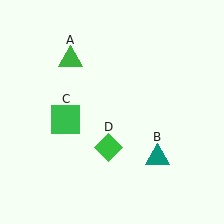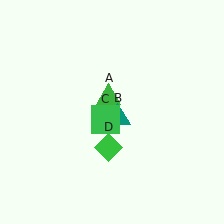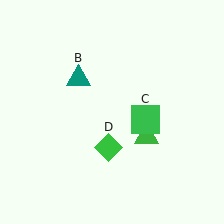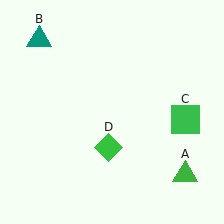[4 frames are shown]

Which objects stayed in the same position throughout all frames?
Green diamond (object D) remained stationary.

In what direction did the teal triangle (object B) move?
The teal triangle (object B) moved up and to the left.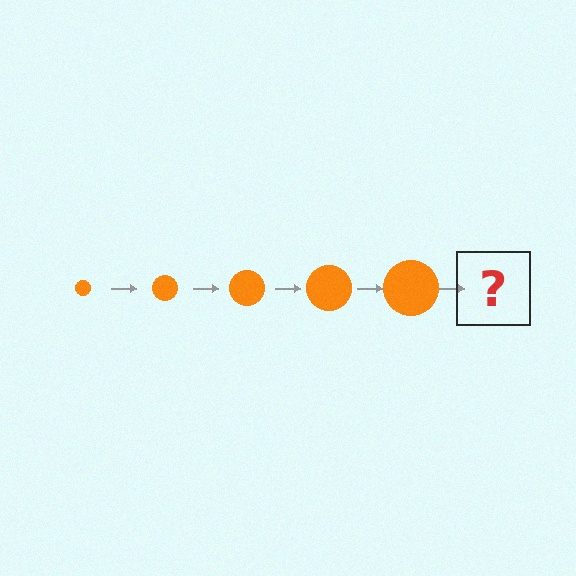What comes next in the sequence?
The next element should be an orange circle, larger than the previous one.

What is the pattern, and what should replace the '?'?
The pattern is that the circle gets progressively larger each step. The '?' should be an orange circle, larger than the previous one.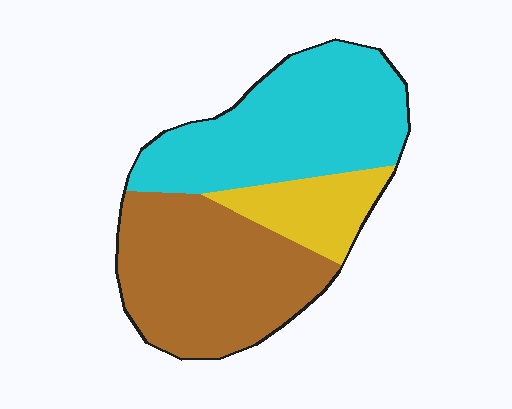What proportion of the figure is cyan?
Cyan covers around 45% of the figure.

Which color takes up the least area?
Yellow, at roughly 15%.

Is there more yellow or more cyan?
Cyan.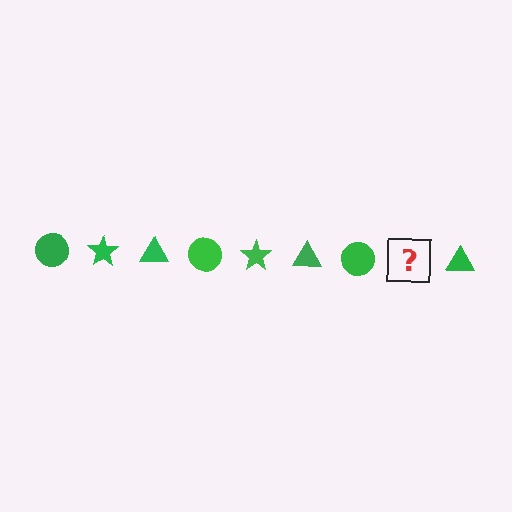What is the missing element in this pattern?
The missing element is a green star.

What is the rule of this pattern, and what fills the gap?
The rule is that the pattern cycles through circle, star, triangle shapes in green. The gap should be filled with a green star.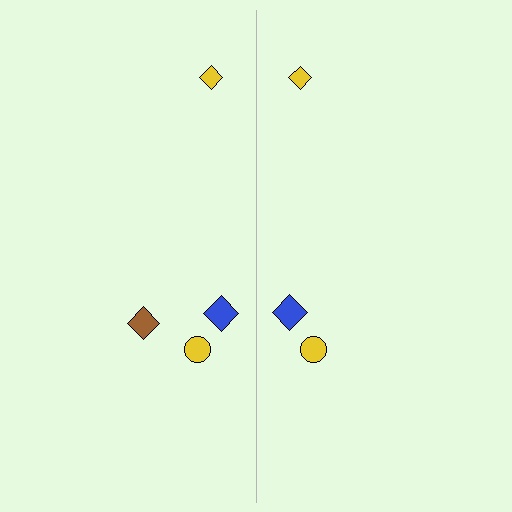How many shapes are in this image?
There are 7 shapes in this image.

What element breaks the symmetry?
A brown diamond is missing from the right side.